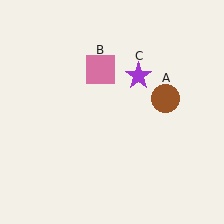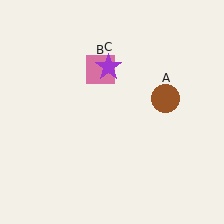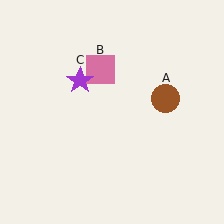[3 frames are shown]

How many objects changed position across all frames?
1 object changed position: purple star (object C).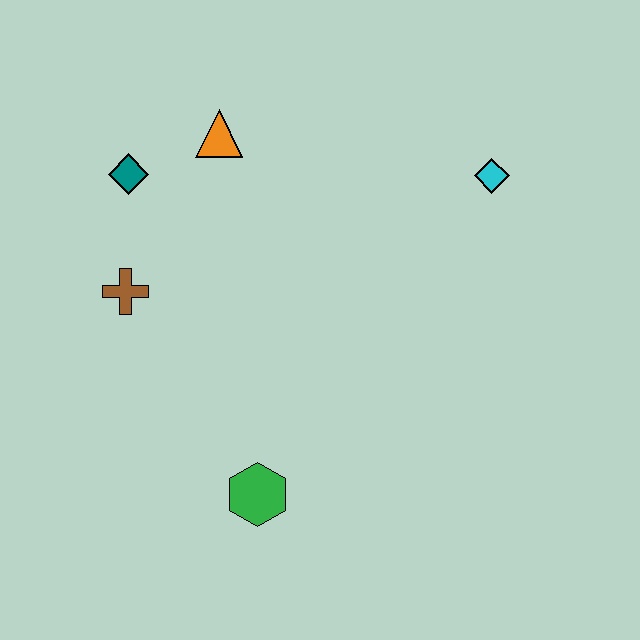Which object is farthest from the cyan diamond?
The green hexagon is farthest from the cyan diamond.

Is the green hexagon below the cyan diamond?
Yes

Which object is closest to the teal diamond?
The orange triangle is closest to the teal diamond.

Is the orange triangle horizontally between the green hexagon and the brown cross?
Yes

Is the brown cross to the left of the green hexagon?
Yes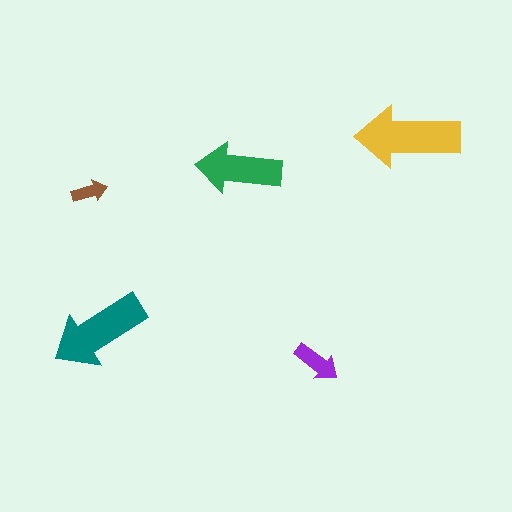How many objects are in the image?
There are 5 objects in the image.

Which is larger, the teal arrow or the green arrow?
The teal one.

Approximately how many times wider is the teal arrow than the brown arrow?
About 3 times wider.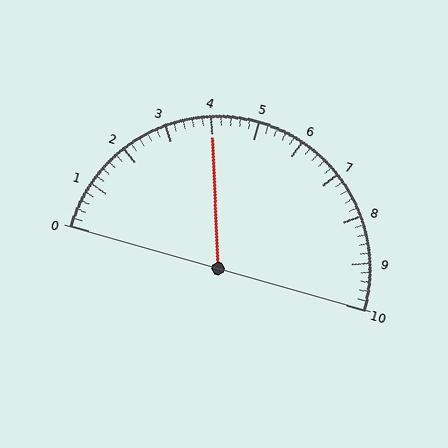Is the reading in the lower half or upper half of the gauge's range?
The reading is in the lower half of the range (0 to 10).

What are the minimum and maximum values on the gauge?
The gauge ranges from 0 to 10.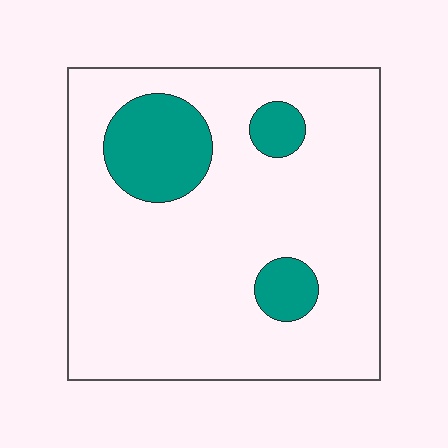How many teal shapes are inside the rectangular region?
3.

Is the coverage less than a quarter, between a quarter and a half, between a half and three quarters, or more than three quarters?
Less than a quarter.